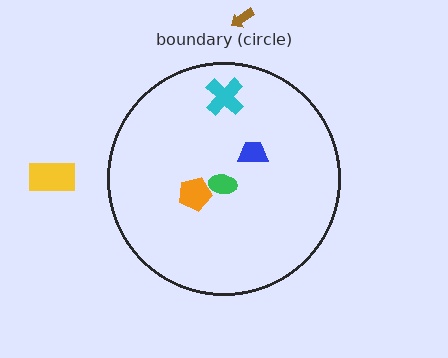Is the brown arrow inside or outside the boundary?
Outside.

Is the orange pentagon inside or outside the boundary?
Inside.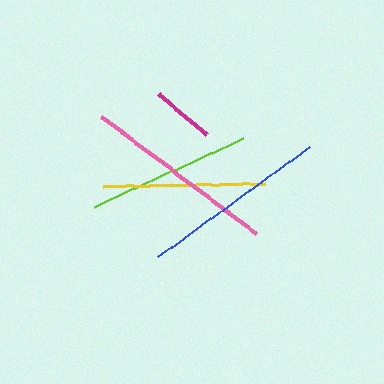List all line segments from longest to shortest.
From longest to shortest: pink, blue, lime, yellow, magenta.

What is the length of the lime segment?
The lime segment is approximately 165 pixels long.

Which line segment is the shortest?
The magenta line is the shortest at approximately 64 pixels.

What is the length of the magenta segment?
The magenta segment is approximately 64 pixels long.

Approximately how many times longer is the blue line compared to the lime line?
The blue line is approximately 1.1 times the length of the lime line.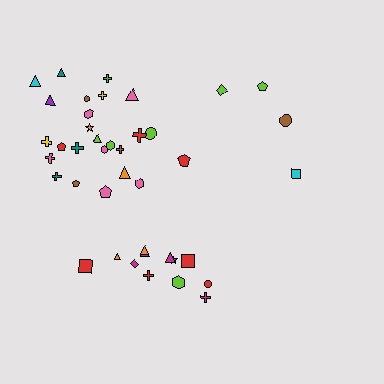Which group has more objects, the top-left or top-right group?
The top-left group.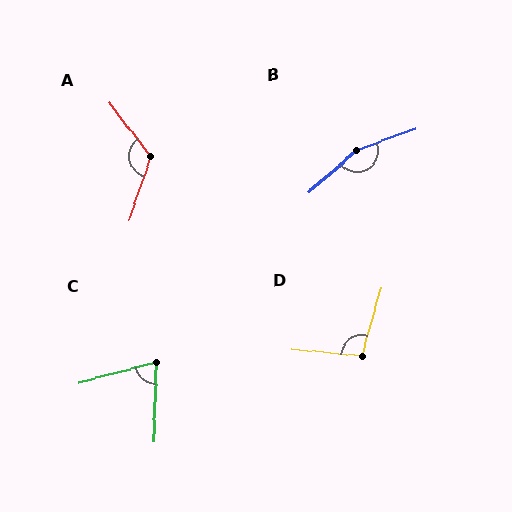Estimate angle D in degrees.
Approximately 100 degrees.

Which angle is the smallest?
C, at approximately 73 degrees.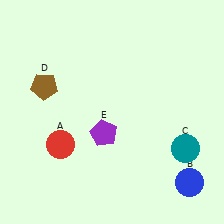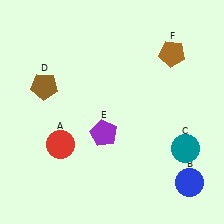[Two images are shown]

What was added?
A brown pentagon (F) was added in Image 2.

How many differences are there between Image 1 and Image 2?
There is 1 difference between the two images.